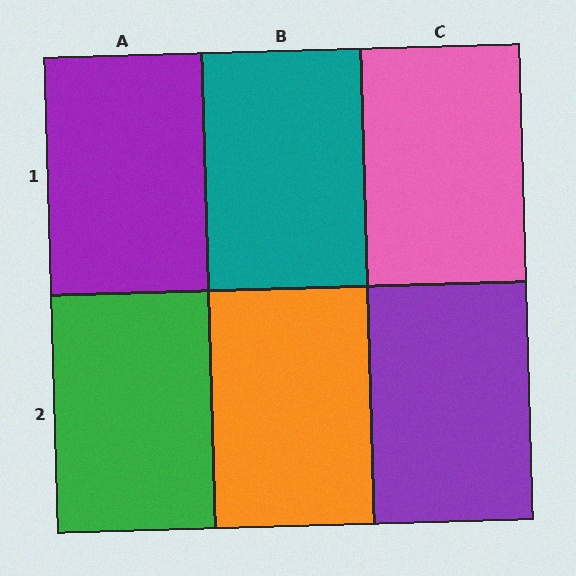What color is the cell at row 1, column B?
Teal.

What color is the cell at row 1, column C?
Pink.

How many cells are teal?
1 cell is teal.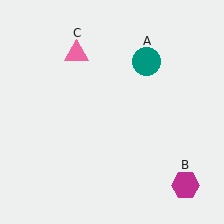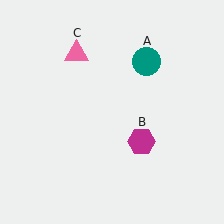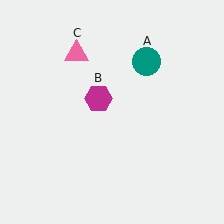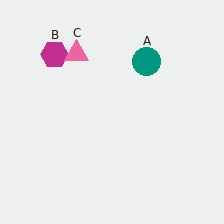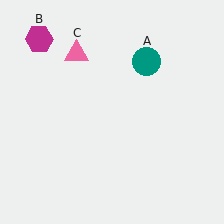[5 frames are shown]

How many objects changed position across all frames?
1 object changed position: magenta hexagon (object B).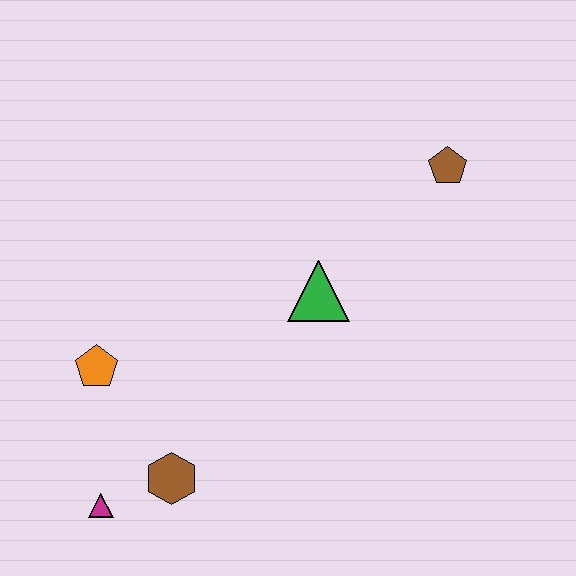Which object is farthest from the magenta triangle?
The brown pentagon is farthest from the magenta triangle.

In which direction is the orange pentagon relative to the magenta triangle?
The orange pentagon is above the magenta triangle.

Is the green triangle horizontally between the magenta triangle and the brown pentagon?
Yes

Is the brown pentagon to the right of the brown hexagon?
Yes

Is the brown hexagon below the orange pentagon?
Yes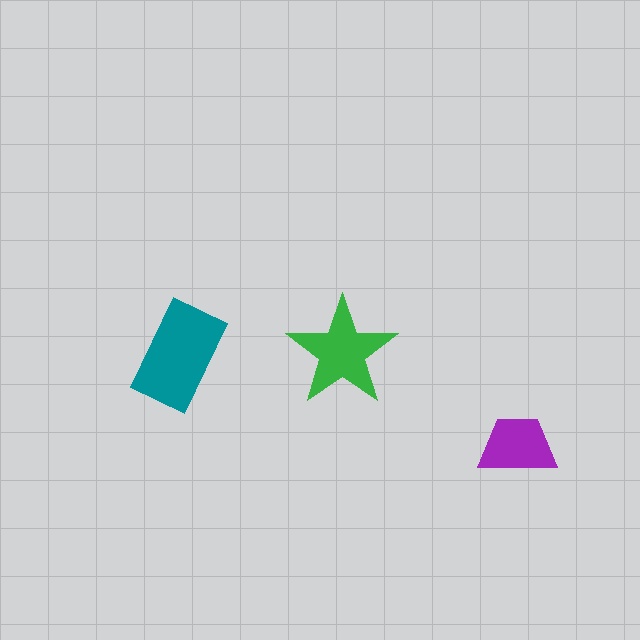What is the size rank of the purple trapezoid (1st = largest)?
3rd.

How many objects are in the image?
There are 3 objects in the image.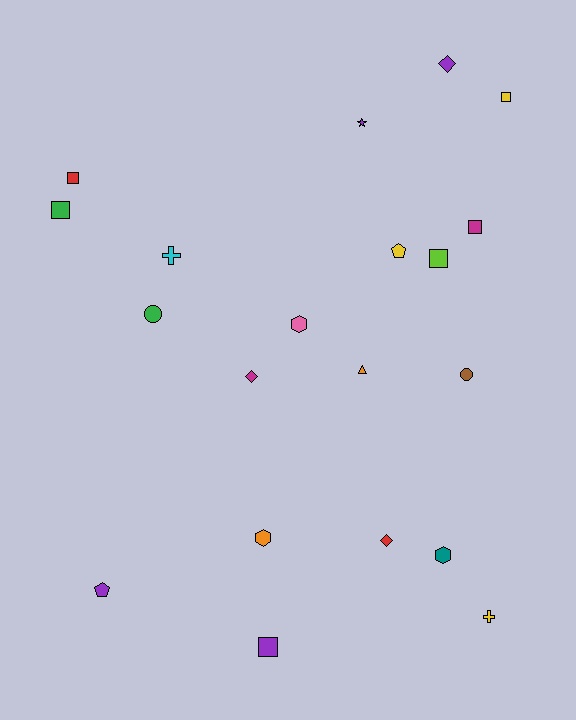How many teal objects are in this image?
There is 1 teal object.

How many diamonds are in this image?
There are 3 diamonds.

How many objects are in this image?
There are 20 objects.